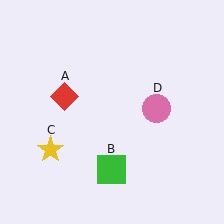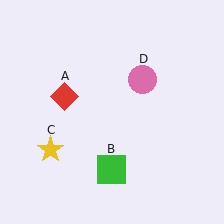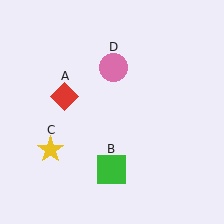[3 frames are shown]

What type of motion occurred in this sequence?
The pink circle (object D) rotated counterclockwise around the center of the scene.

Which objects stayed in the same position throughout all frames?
Red diamond (object A) and green square (object B) and yellow star (object C) remained stationary.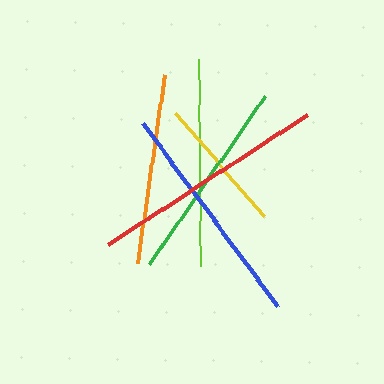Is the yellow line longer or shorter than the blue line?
The blue line is longer than the yellow line.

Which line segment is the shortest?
The yellow line is the shortest at approximately 136 pixels.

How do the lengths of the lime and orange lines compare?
The lime and orange lines are approximately the same length.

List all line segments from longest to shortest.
From longest to shortest: red, blue, lime, green, orange, yellow.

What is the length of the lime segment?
The lime segment is approximately 207 pixels long.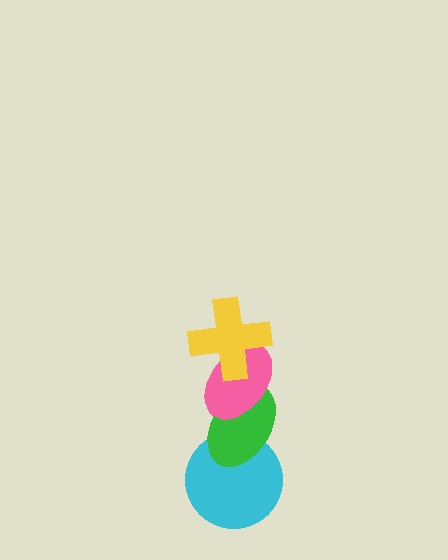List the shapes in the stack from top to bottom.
From top to bottom: the yellow cross, the pink ellipse, the green ellipse, the cyan circle.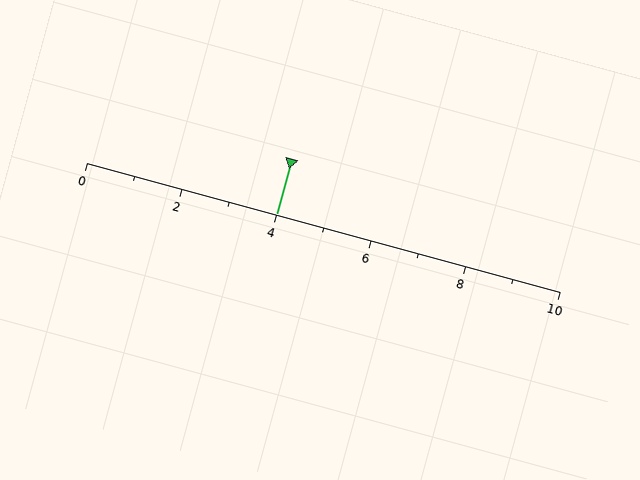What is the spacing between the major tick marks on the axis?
The major ticks are spaced 2 apart.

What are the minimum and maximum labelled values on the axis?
The axis runs from 0 to 10.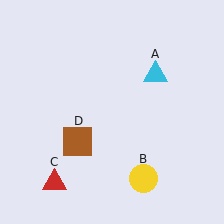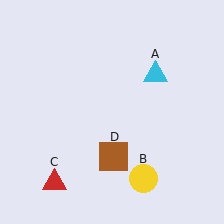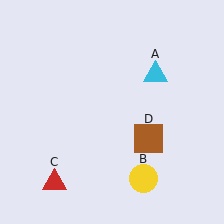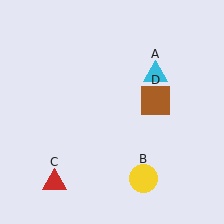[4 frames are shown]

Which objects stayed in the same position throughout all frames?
Cyan triangle (object A) and yellow circle (object B) and red triangle (object C) remained stationary.